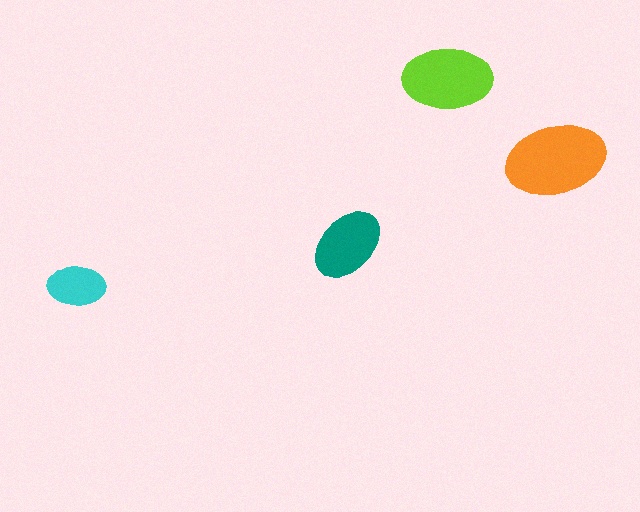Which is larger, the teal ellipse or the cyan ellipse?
The teal one.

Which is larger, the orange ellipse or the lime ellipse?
The orange one.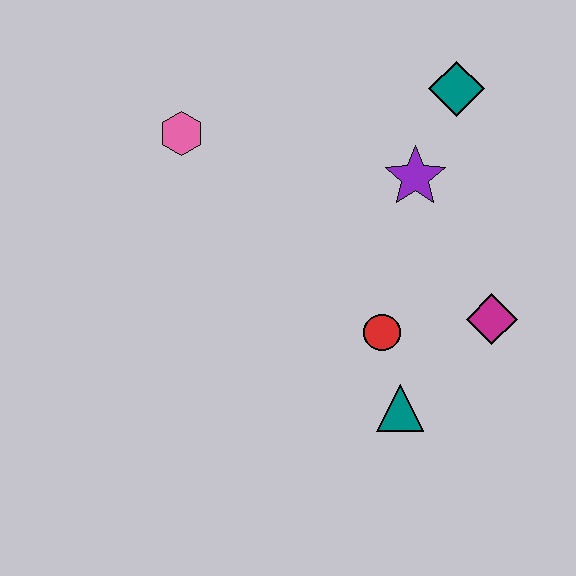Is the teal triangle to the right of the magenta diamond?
No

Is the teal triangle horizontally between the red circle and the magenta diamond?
Yes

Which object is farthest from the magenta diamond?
The pink hexagon is farthest from the magenta diamond.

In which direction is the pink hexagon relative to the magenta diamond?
The pink hexagon is to the left of the magenta diamond.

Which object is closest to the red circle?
The teal triangle is closest to the red circle.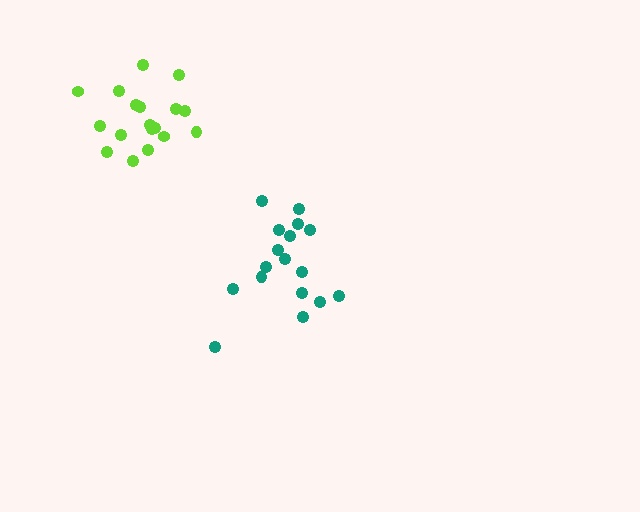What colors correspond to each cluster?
The clusters are colored: lime, teal.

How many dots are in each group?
Group 1: 18 dots, Group 2: 17 dots (35 total).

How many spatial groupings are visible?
There are 2 spatial groupings.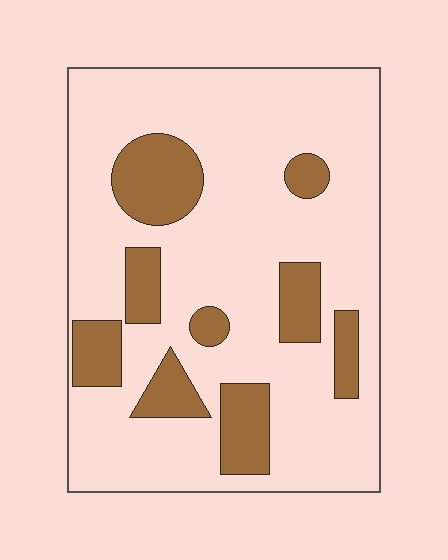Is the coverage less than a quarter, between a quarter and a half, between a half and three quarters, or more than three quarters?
Less than a quarter.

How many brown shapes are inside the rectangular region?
9.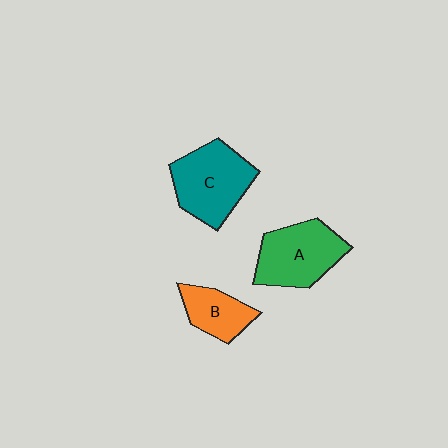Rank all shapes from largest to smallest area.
From largest to smallest: C (teal), A (green), B (orange).